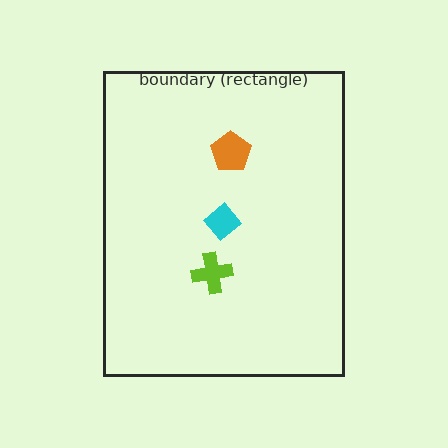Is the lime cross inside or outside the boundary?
Inside.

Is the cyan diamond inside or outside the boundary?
Inside.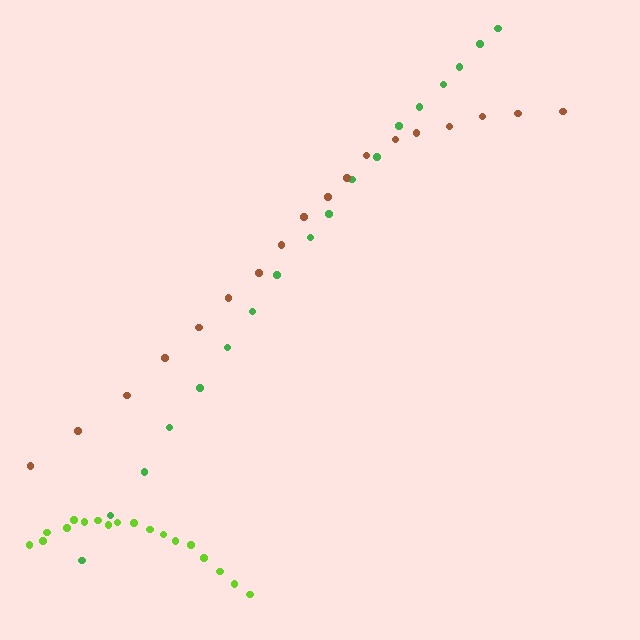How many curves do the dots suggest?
There are 3 distinct paths.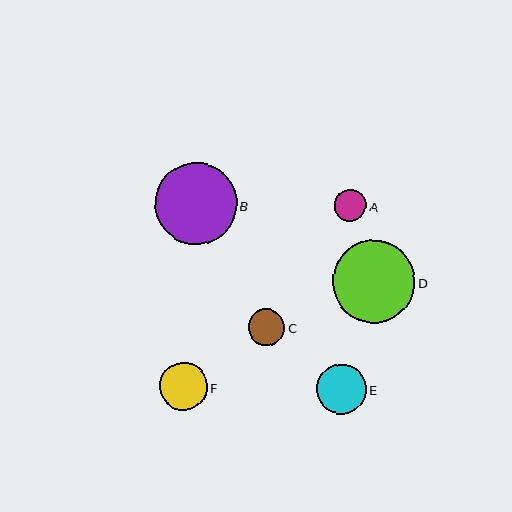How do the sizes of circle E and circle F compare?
Circle E and circle F are approximately the same size.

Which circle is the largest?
Circle D is the largest with a size of approximately 82 pixels.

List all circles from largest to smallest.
From largest to smallest: D, B, E, F, C, A.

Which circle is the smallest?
Circle A is the smallest with a size of approximately 33 pixels.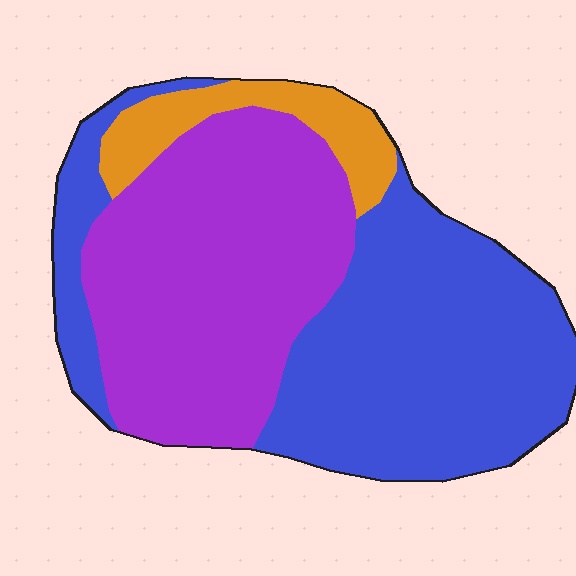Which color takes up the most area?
Blue, at roughly 50%.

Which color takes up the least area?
Orange, at roughly 10%.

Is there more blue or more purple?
Blue.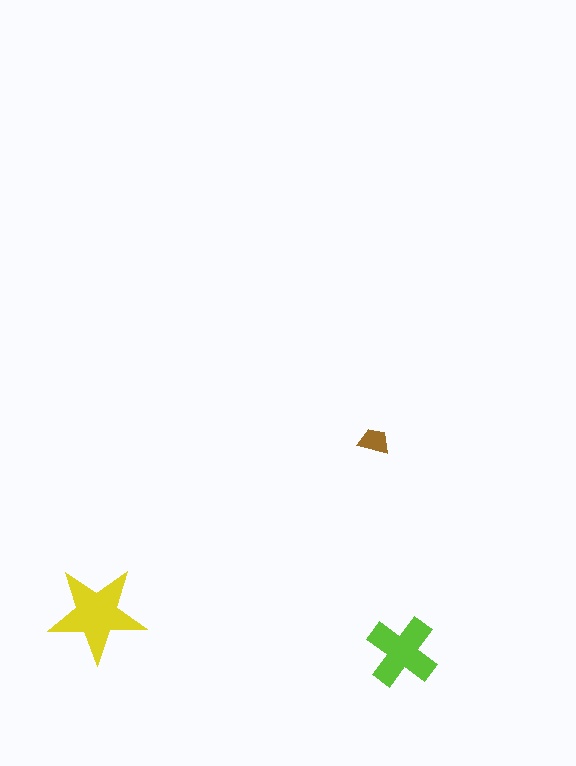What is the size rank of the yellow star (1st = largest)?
1st.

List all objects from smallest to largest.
The brown trapezoid, the lime cross, the yellow star.